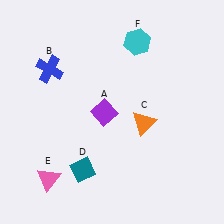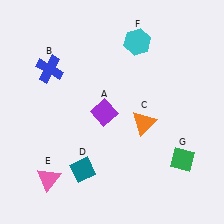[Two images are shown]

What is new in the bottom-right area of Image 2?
A green diamond (G) was added in the bottom-right area of Image 2.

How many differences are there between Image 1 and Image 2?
There is 1 difference between the two images.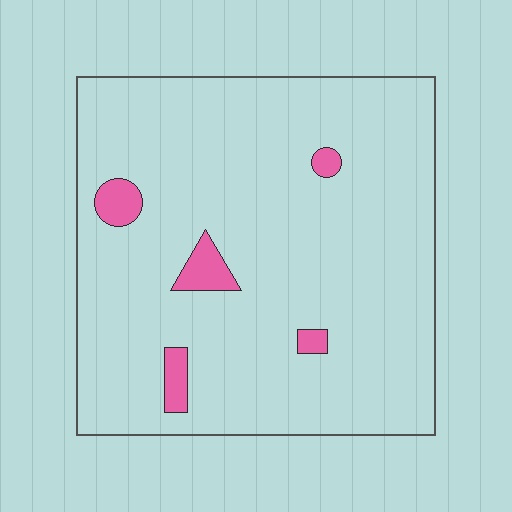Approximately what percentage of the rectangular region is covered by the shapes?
Approximately 5%.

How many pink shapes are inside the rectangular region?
5.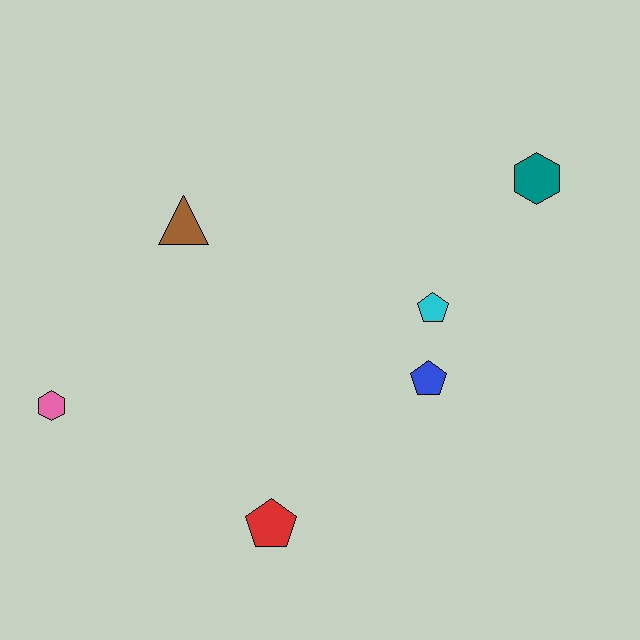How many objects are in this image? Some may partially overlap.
There are 6 objects.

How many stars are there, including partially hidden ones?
There are no stars.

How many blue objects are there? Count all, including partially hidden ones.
There is 1 blue object.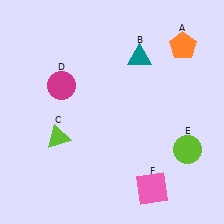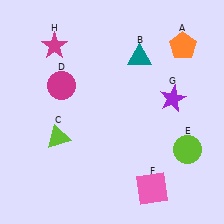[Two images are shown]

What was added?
A purple star (G), a magenta star (H) were added in Image 2.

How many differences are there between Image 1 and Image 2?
There are 2 differences between the two images.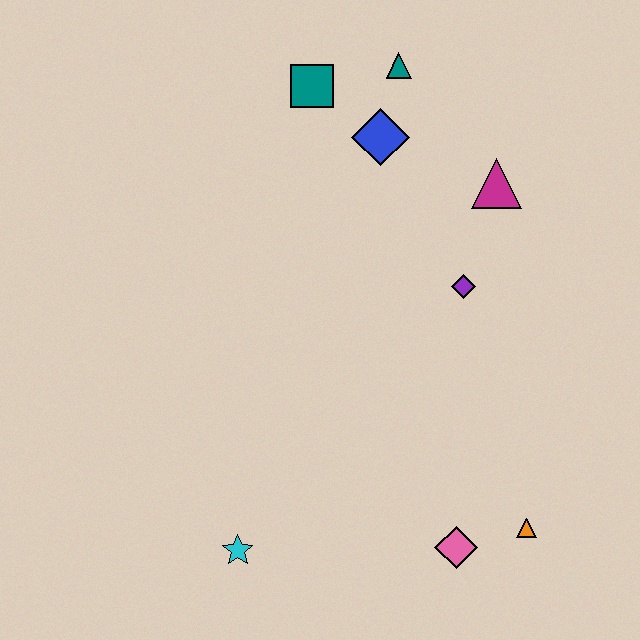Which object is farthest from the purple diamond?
The cyan star is farthest from the purple diamond.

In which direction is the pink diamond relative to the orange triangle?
The pink diamond is to the left of the orange triangle.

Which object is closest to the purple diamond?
The magenta triangle is closest to the purple diamond.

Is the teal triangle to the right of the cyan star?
Yes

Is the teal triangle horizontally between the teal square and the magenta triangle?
Yes